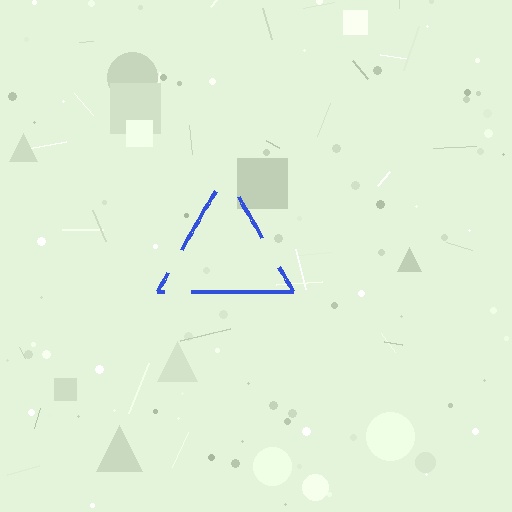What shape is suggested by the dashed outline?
The dashed outline suggests a triangle.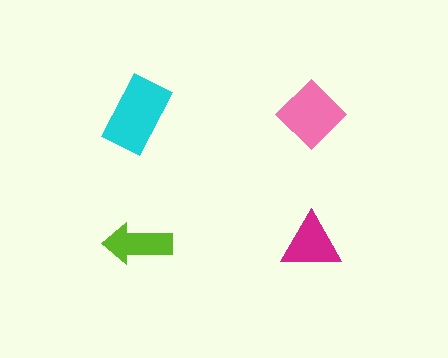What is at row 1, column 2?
A pink diamond.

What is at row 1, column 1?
A cyan rectangle.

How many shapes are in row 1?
2 shapes.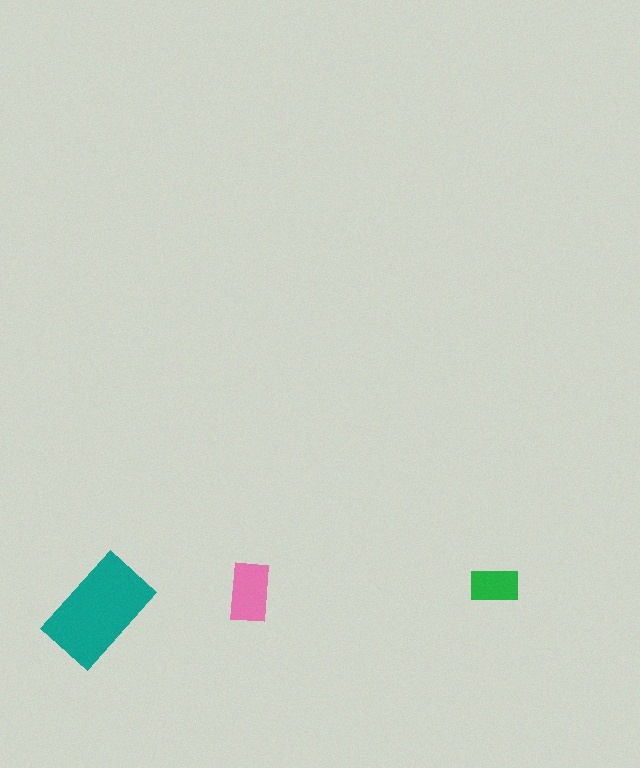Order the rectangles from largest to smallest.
the teal one, the pink one, the green one.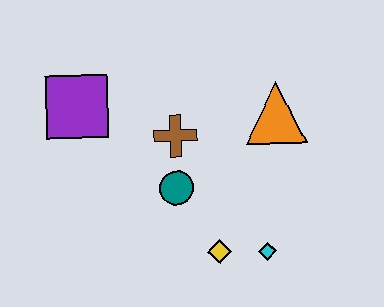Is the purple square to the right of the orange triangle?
No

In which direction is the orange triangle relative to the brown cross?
The orange triangle is to the right of the brown cross.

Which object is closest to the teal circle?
The brown cross is closest to the teal circle.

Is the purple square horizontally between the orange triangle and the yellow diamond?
No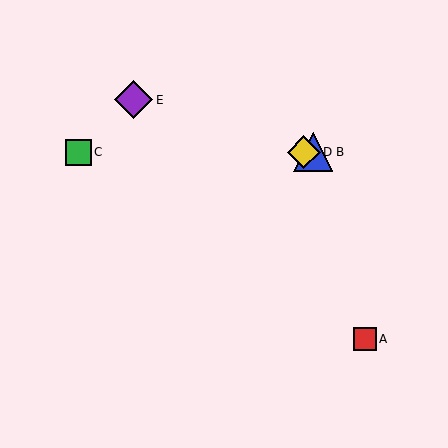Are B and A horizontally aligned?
No, B is at y≈152 and A is at y≈339.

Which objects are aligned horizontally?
Objects B, C, D are aligned horizontally.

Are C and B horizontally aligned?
Yes, both are at y≈152.